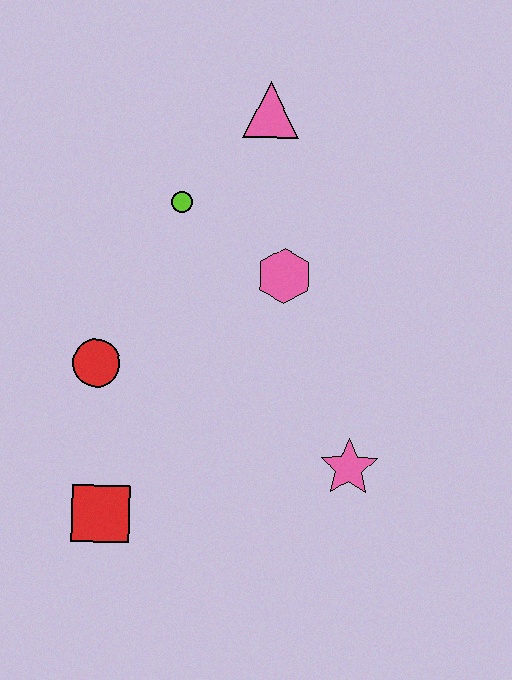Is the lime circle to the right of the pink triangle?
No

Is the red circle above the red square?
Yes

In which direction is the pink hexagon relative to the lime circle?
The pink hexagon is to the right of the lime circle.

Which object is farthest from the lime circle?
The red square is farthest from the lime circle.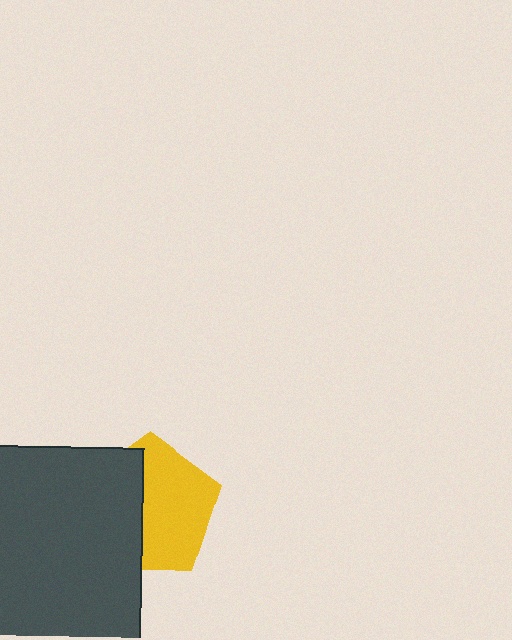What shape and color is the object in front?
The object in front is a dark gray rectangle.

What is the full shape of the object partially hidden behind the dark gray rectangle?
The partially hidden object is a yellow pentagon.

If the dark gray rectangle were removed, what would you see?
You would see the complete yellow pentagon.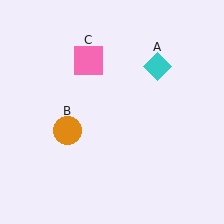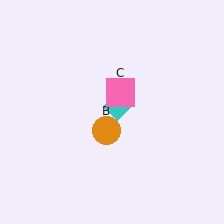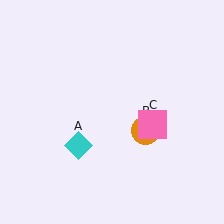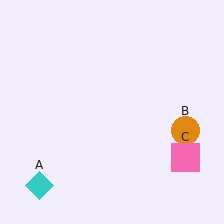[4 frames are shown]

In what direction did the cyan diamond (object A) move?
The cyan diamond (object A) moved down and to the left.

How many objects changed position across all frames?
3 objects changed position: cyan diamond (object A), orange circle (object B), pink square (object C).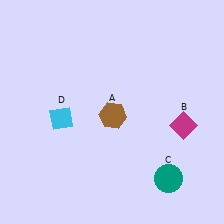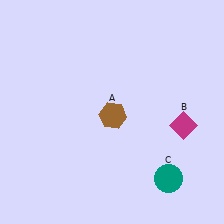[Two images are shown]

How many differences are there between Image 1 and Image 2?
There is 1 difference between the two images.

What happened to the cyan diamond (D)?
The cyan diamond (D) was removed in Image 2. It was in the bottom-left area of Image 1.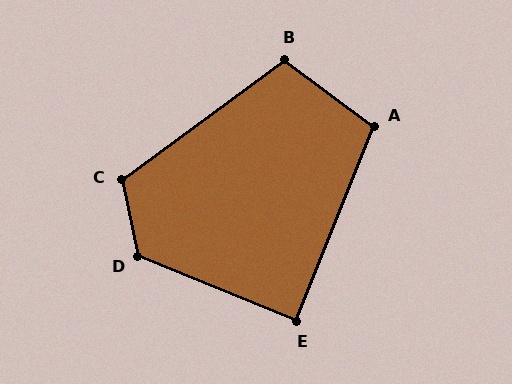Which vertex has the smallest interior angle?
E, at approximately 90 degrees.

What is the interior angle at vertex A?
Approximately 105 degrees (obtuse).